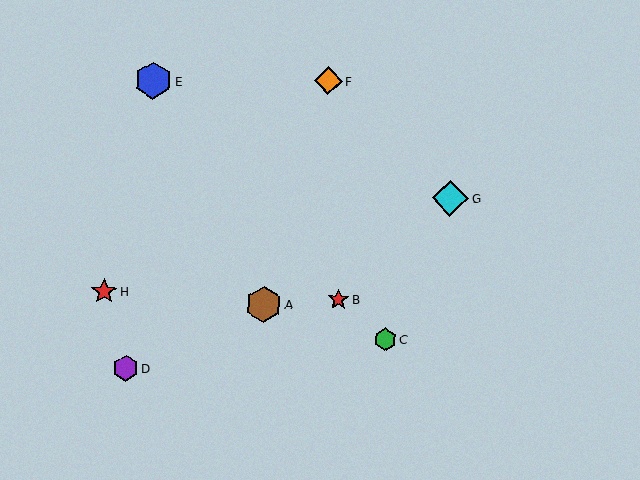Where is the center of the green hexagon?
The center of the green hexagon is at (385, 340).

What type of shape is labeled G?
Shape G is a cyan diamond.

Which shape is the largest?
The blue hexagon (labeled E) is the largest.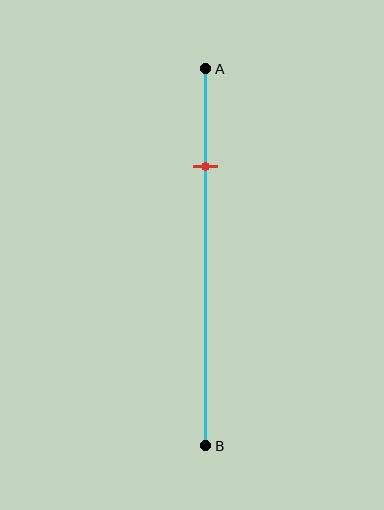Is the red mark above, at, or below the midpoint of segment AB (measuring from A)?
The red mark is above the midpoint of segment AB.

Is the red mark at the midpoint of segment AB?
No, the mark is at about 25% from A, not at the 50% midpoint.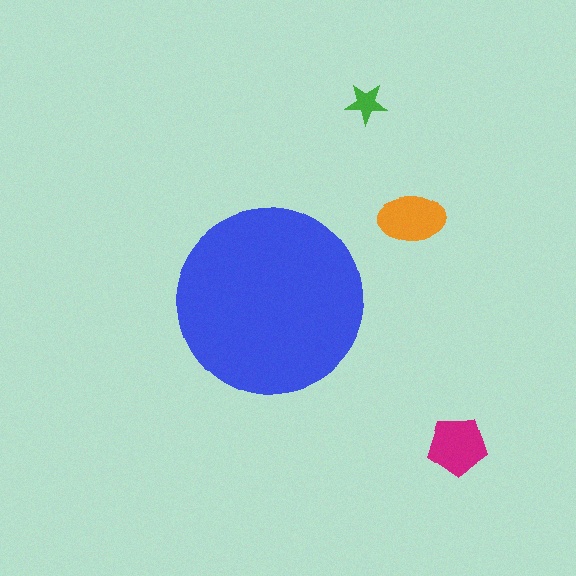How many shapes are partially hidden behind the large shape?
0 shapes are partially hidden.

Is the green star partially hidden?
No, the green star is fully visible.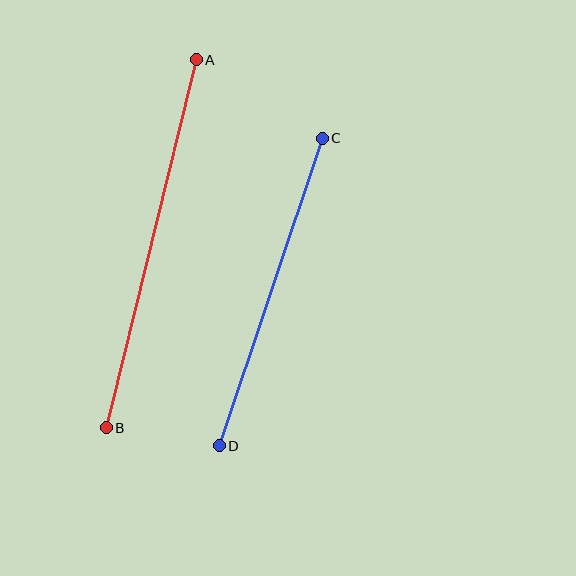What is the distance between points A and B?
The distance is approximately 379 pixels.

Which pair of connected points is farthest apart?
Points A and B are farthest apart.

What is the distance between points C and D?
The distance is approximately 324 pixels.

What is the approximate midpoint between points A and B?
The midpoint is at approximately (151, 244) pixels.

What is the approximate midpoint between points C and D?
The midpoint is at approximately (271, 292) pixels.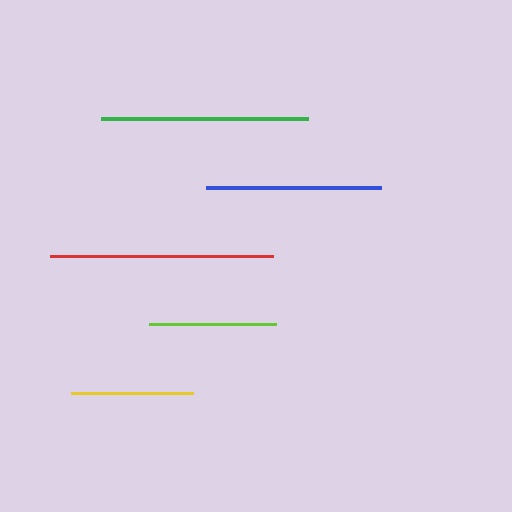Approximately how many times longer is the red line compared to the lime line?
The red line is approximately 1.8 times the length of the lime line.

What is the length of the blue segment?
The blue segment is approximately 175 pixels long.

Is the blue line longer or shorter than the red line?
The red line is longer than the blue line.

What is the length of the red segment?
The red segment is approximately 223 pixels long.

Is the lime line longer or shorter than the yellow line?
The lime line is longer than the yellow line.